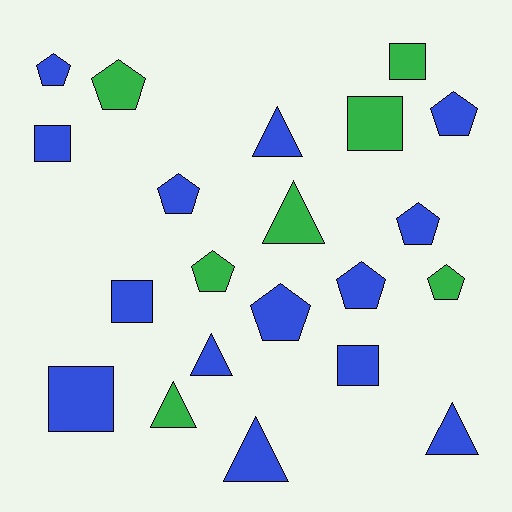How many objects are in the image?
There are 21 objects.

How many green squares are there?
There are 2 green squares.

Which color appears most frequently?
Blue, with 14 objects.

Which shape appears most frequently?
Pentagon, with 9 objects.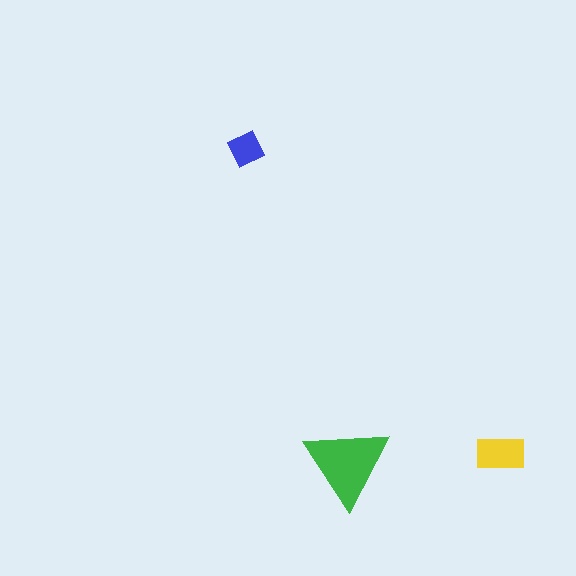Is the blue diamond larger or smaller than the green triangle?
Smaller.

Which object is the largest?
The green triangle.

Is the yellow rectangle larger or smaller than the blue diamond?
Larger.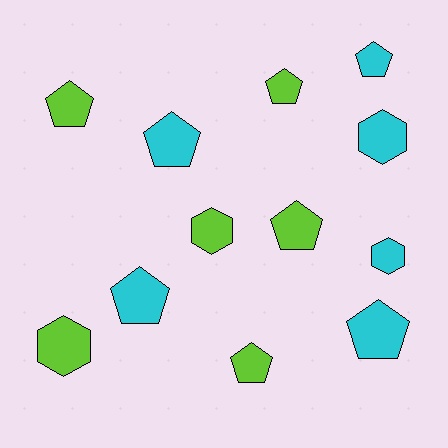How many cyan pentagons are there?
There are 4 cyan pentagons.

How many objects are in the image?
There are 12 objects.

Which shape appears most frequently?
Pentagon, with 8 objects.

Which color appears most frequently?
Lime, with 6 objects.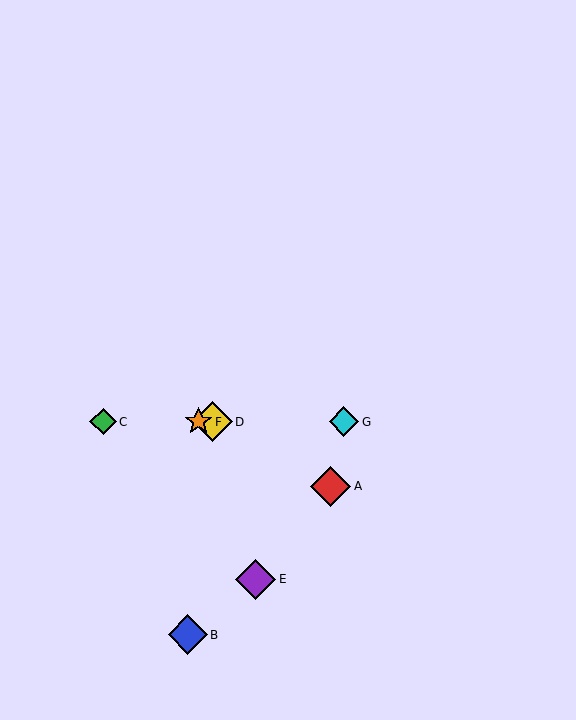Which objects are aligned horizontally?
Objects C, D, F, G are aligned horizontally.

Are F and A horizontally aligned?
No, F is at y≈422 and A is at y≈486.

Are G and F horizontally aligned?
Yes, both are at y≈422.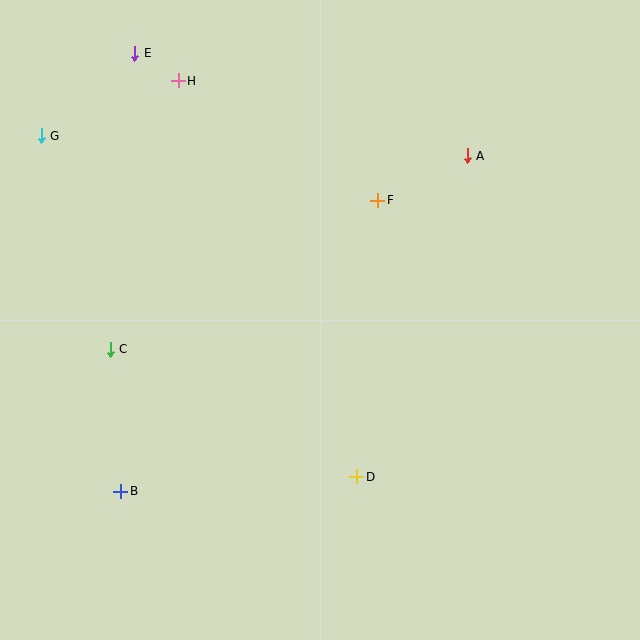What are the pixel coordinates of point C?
Point C is at (110, 349).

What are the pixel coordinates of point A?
Point A is at (467, 156).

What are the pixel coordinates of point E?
Point E is at (135, 53).